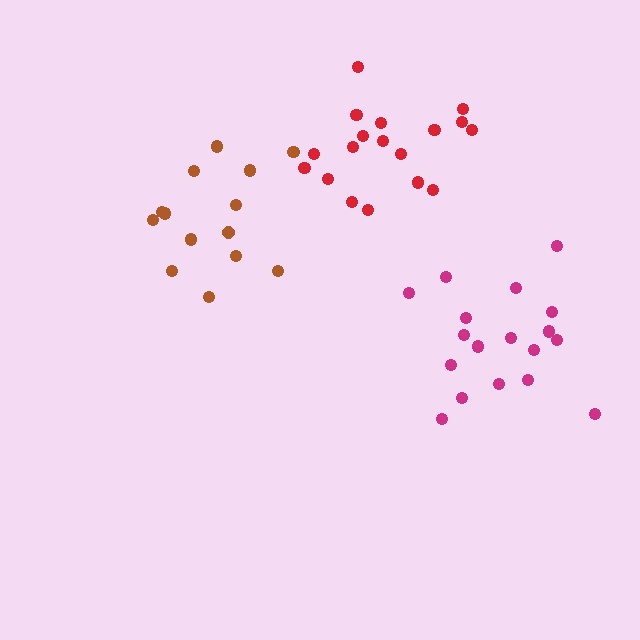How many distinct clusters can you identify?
There are 3 distinct clusters.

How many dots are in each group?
Group 1: 14 dots, Group 2: 18 dots, Group 3: 18 dots (50 total).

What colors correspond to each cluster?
The clusters are colored: brown, magenta, red.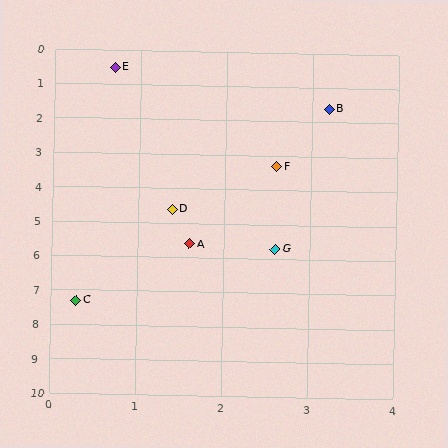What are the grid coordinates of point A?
Point A is at approximately (1.6, 5.6).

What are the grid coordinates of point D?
Point D is at approximately (1.4, 4.6).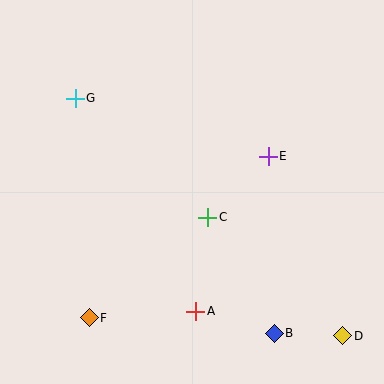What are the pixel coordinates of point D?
Point D is at (343, 336).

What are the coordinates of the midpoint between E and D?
The midpoint between E and D is at (306, 246).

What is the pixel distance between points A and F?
The distance between A and F is 106 pixels.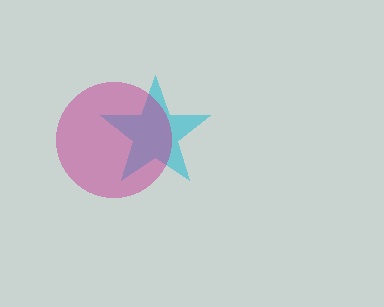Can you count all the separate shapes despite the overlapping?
Yes, there are 2 separate shapes.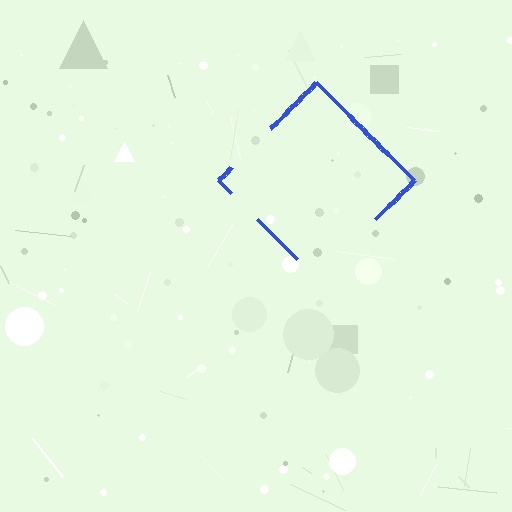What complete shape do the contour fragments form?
The contour fragments form a diamond.